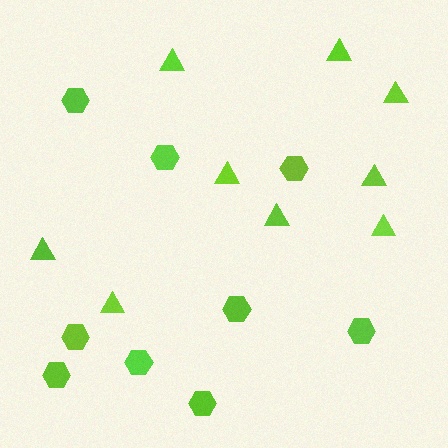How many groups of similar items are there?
There are 2 groups: one group of hexagons (9) and one group of triangles (9).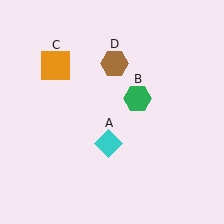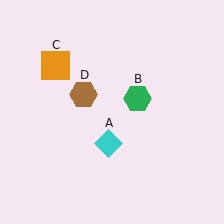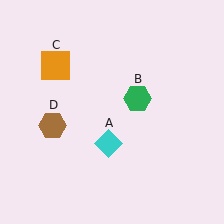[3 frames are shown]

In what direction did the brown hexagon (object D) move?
The brown hexagon (object D) moved down and to the left.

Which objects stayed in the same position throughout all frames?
Cyan diamond (object A) and green hexagon (object B) and orange square (object C) remained stationary.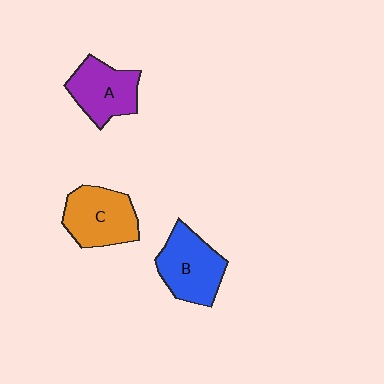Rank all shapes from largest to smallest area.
From largest to smallest: B (blue), C (orange), A (purple).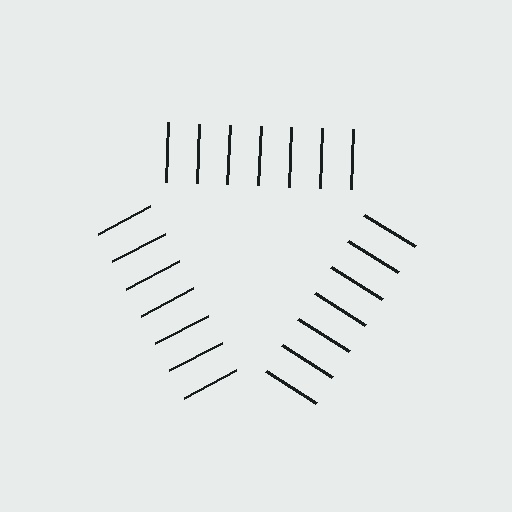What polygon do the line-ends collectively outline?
An illusory triangle — the line segments terminate on its edges but no continuous stroke is drawn.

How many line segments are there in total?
21 — 7 along each of the 3 edges.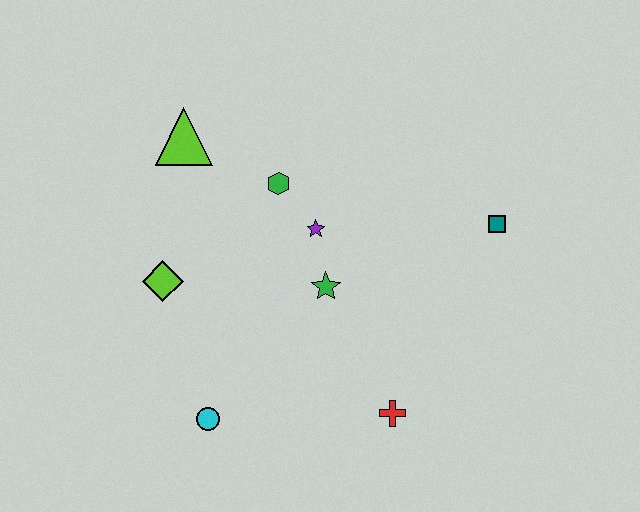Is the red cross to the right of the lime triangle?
Yes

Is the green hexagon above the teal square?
Yes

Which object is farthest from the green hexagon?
The red cross is farthest from the green hexagon.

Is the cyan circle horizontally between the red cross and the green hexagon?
No